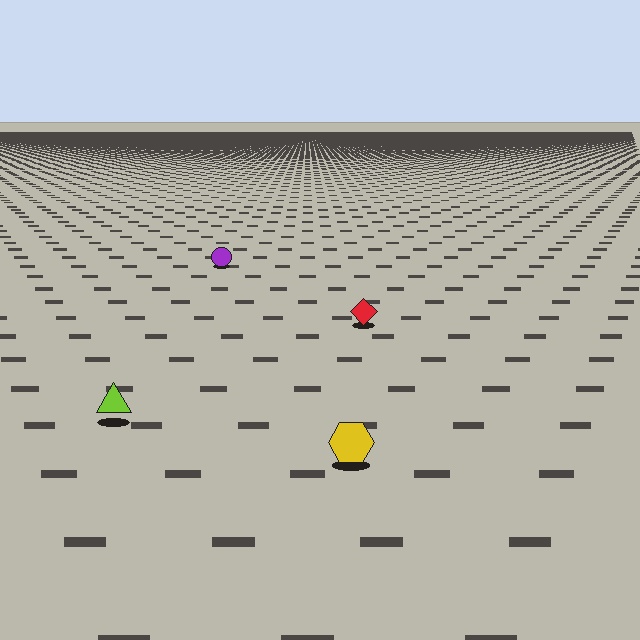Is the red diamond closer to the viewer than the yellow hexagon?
No. The yellow hexagon is closer — you can tell from the texture gradient: the ground texture is coarser near it.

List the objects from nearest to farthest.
From nearest to farthest: the yellow hexagon, the lime triangle, the red diamond, the purple circle.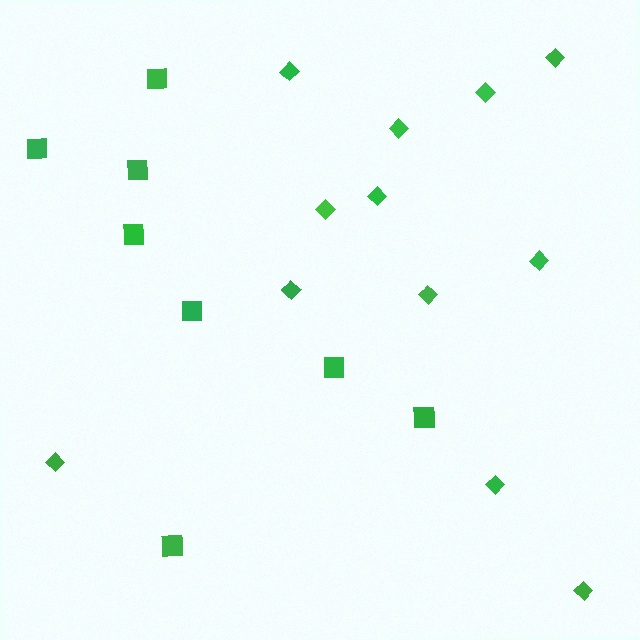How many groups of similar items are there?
There are 2 groups: one group of diamonds (12) and one group of squares (8).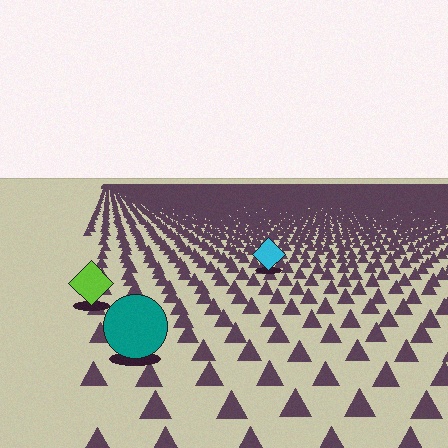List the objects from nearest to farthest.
From nearest to farthest: the teal circle, the lime diamond, the cyan diamond.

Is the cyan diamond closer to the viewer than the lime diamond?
No. The lime diamond is closer — you can tell from the texture gradient: the ground texture is coarser near it.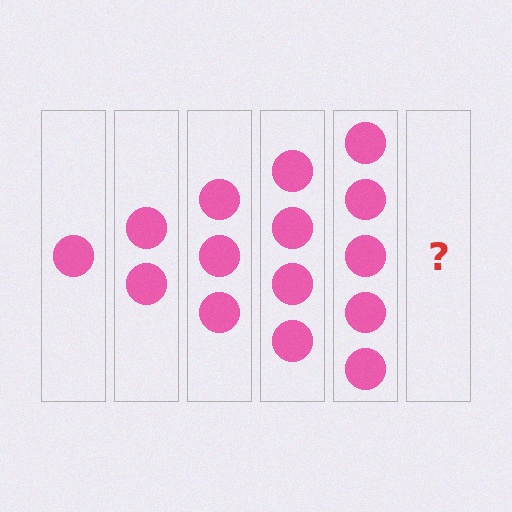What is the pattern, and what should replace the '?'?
The pattern is that each step adds one more circle. The '?' should be 6 circles.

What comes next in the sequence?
The next element should be 6 circles.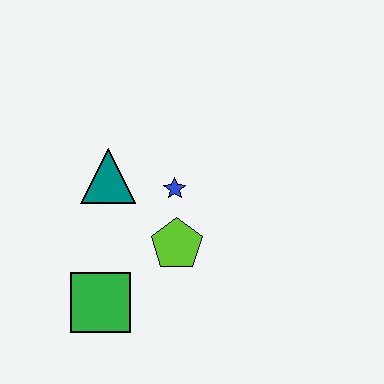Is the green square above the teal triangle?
No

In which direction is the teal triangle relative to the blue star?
The teal triangle is to the left of the blue star.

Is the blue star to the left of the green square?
No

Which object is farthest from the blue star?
The green square is farthest from the blue star.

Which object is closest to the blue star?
The lime pentagon is closest to the blue star.